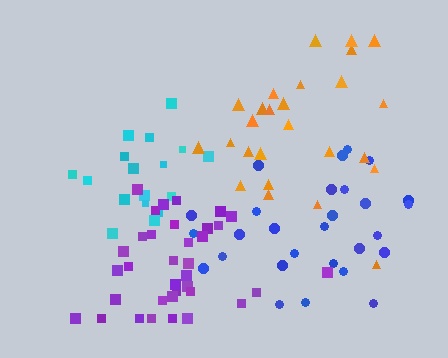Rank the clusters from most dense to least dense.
cyan, purple, blue, orange.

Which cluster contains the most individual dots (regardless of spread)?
Purple (35).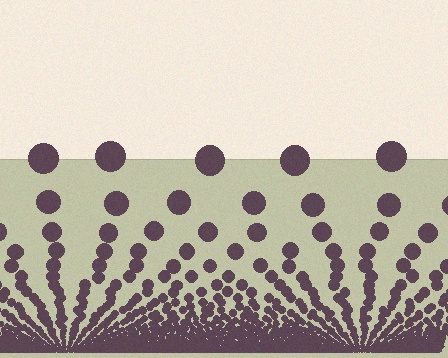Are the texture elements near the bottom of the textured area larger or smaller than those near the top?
Smaller. The gradient is inverted — elements near the bottom are smaller and denser.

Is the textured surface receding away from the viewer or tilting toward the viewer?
The surface appears to tilt toward the viewer. Texture elements get larger and sparser toward the top.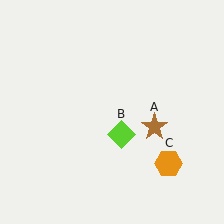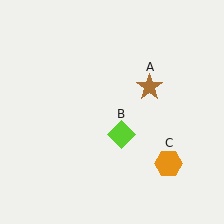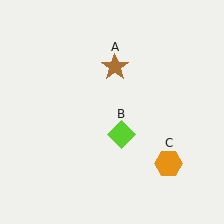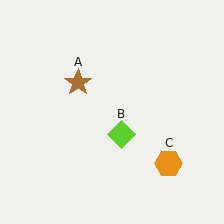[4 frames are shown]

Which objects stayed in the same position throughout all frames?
Lime diamond (object B) and orange hexagon (object C) remained stationary.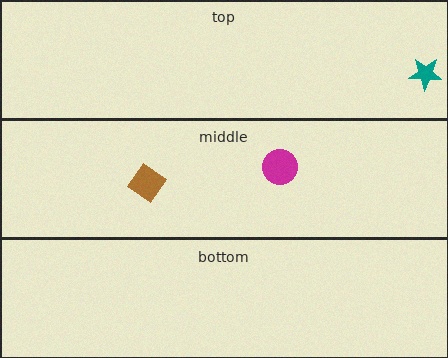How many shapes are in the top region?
1.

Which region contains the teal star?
The top region.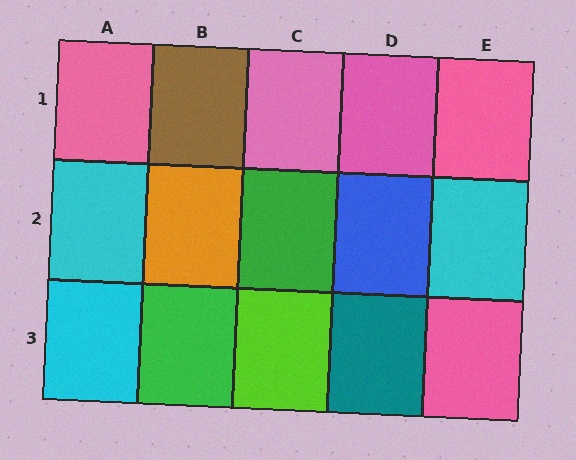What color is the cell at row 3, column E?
Pink.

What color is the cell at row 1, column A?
Pink.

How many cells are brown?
1 cell is brown.